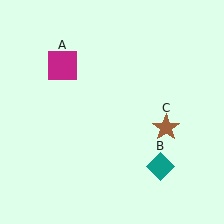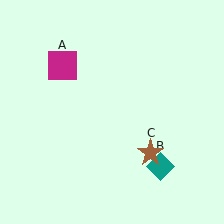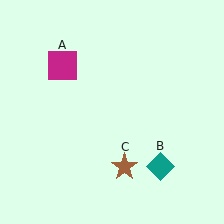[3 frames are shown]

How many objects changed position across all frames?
1 object changed position: brown star (object C).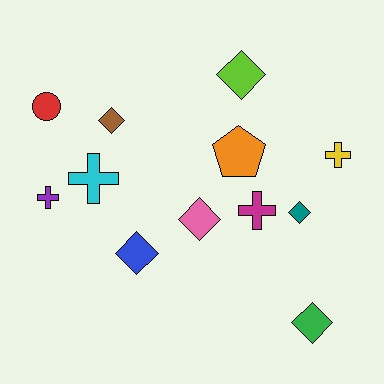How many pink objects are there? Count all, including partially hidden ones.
There is 1 pink object.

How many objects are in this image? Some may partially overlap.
There are 12 objects.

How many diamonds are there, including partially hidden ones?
There are 6 diamonds.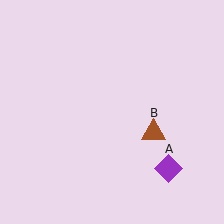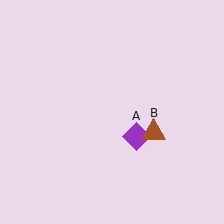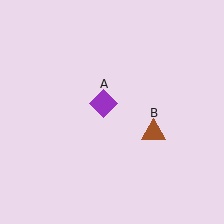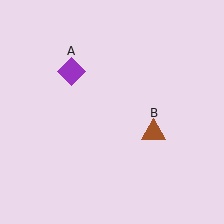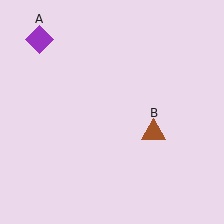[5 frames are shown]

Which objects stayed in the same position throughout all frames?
Brown triangle (object B) remained stationary.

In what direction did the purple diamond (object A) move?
The purple diamond (object A) moved up and to the left.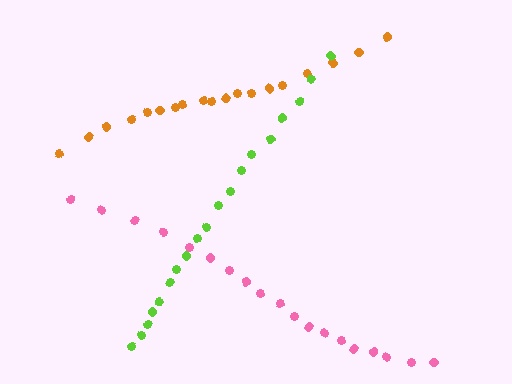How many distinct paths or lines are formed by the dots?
There are 3 distinct paths.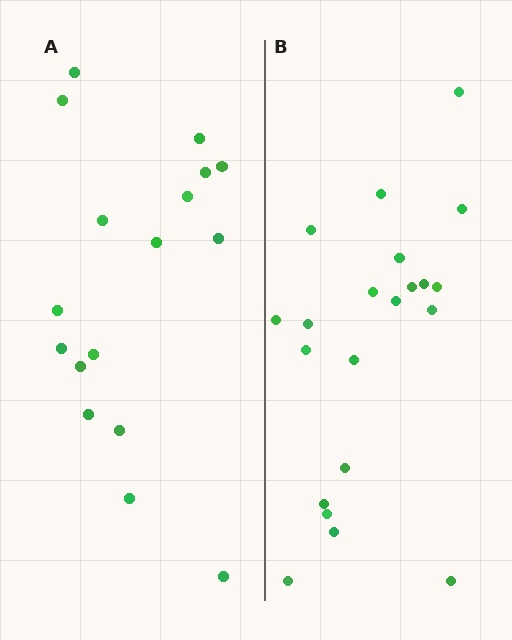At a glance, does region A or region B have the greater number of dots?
Region B (the right region) has more dots.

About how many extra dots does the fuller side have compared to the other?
Region B has about 4 more dots than region A.